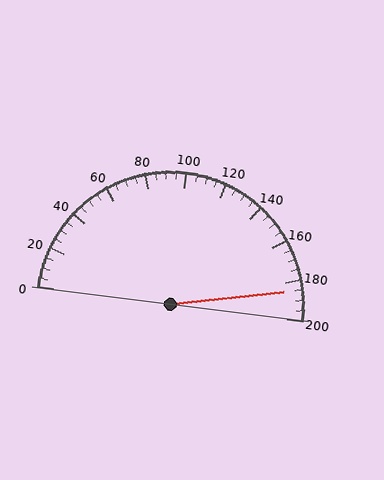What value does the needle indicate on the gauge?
The needle indicates approximately 185.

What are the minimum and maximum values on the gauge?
The gauge ranges from 0 to 200.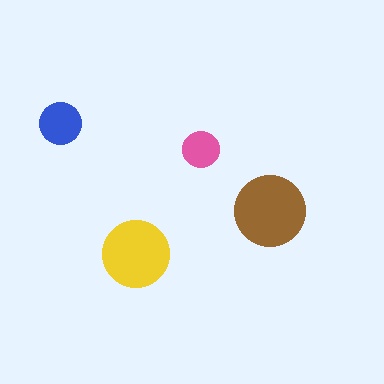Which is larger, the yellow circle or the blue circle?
The yellow one.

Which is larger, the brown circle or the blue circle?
The brown one.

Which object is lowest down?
The yellow circle is bottommost.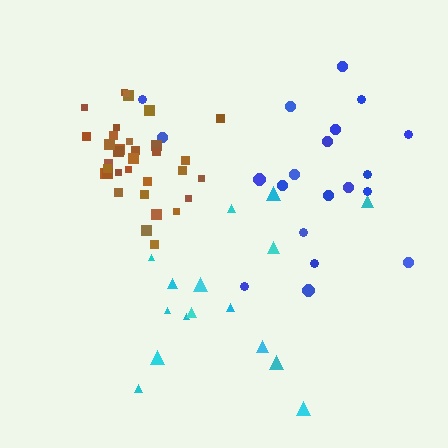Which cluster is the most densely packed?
Brown.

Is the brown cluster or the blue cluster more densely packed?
Brown.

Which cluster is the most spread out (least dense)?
Cyan.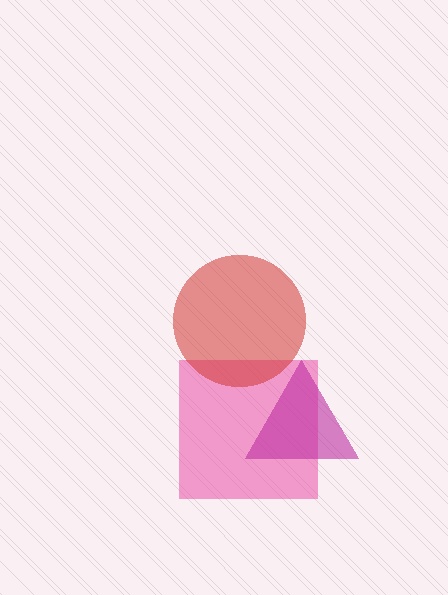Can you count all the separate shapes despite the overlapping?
Yes, there are 3 separate shapes.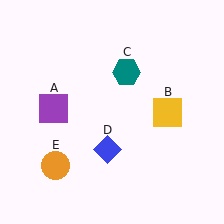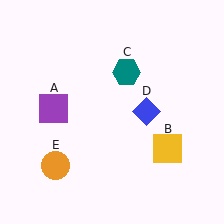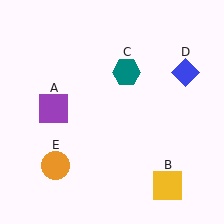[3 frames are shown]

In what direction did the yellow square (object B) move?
The yellow square (object B) moved down.